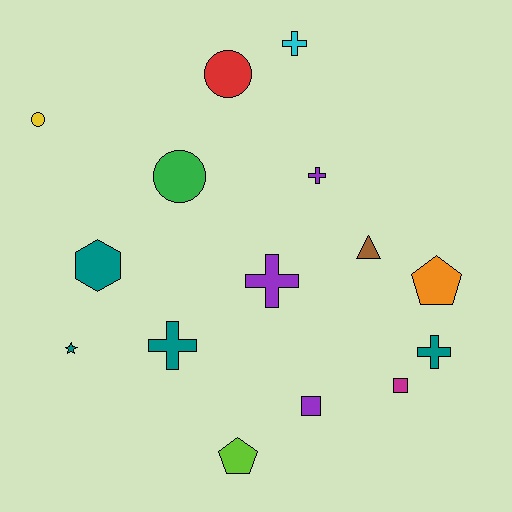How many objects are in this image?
There are 15 objects.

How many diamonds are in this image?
There are no diamonds.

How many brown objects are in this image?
There is 1 brown object.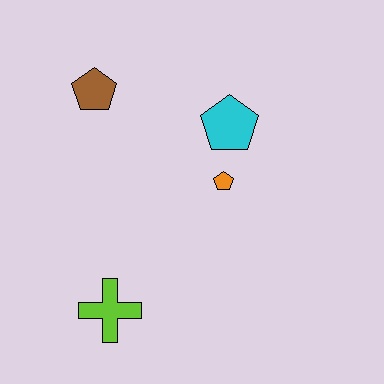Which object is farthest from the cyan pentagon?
The lime cross is farthest from the cyan pentagon.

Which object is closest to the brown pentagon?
The cyan pentagon is closest to the brown pentagon.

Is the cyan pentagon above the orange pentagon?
Yes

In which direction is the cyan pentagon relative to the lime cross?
The cyan pentagon is above the lime cross.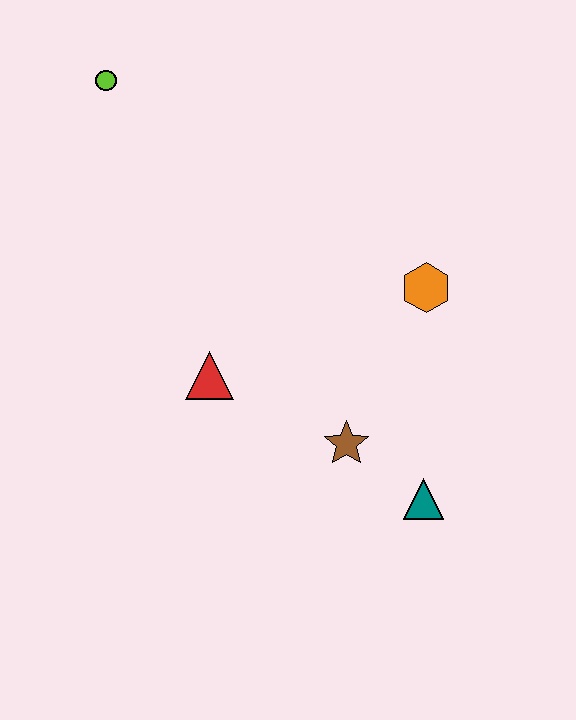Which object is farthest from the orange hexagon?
The lime circle is farthest from the orange hexagon.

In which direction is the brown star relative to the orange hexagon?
The brown star is below the orange hexagon.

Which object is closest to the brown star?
The teal triangle is closest to the brown star.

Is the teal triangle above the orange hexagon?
No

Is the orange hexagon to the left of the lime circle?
No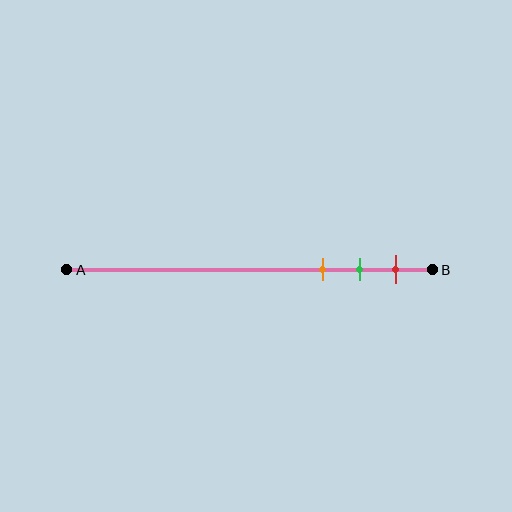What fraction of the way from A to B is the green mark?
The green mark is approximately 80% (0.8) of the way from A to B.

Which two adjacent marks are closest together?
The green and red marks are the closest adjacent pair.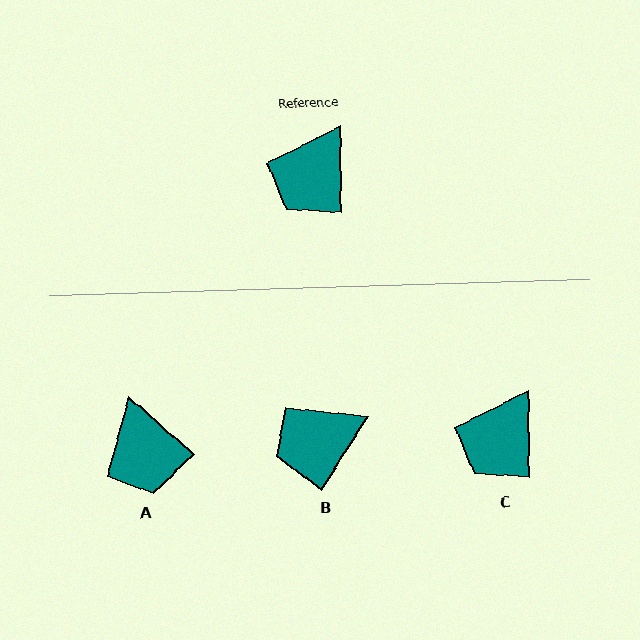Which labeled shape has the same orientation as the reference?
C.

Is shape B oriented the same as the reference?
No, it is off by about 33 degrees.